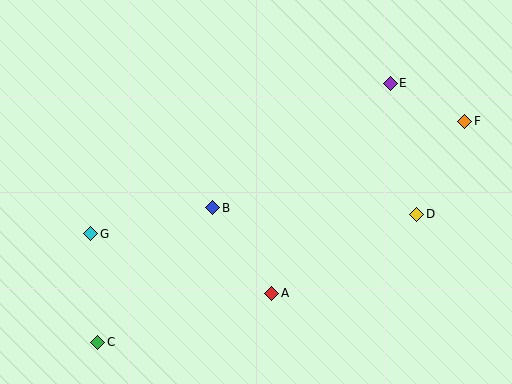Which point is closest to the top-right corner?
Point F is closest to the top-right corner.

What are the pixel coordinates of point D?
Point D is at (417, 214).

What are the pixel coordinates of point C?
Point C is at (98, 342).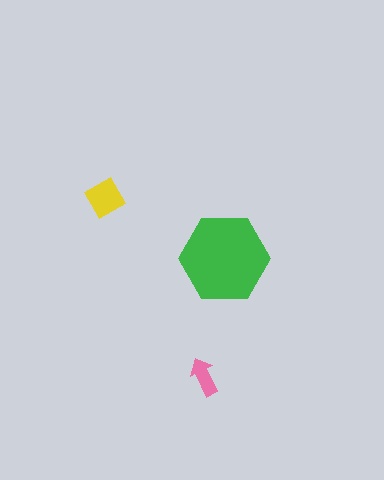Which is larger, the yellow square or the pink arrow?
The yellow square.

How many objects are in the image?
There are 3 objects in the image.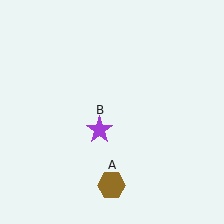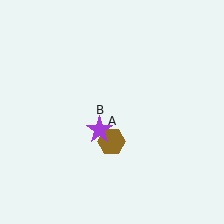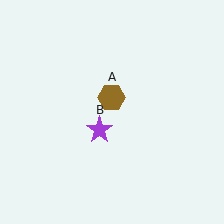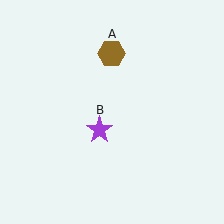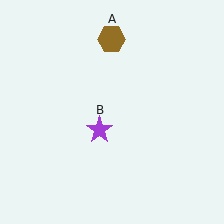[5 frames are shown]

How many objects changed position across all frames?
1 object changed position: brown hexagon (object A).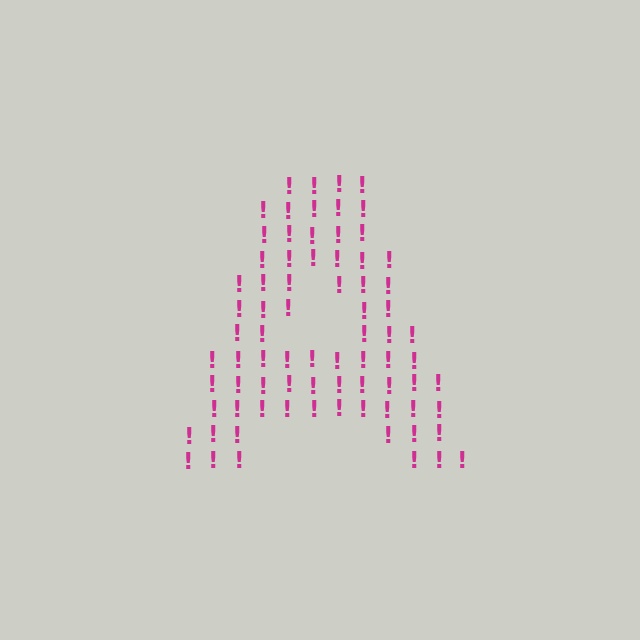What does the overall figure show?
The overall figure shows the letter A.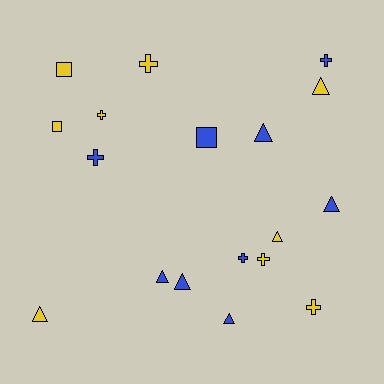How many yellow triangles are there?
There are 3 yellow triangles.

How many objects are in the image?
There are 18 objects.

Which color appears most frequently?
Yellow, with 9 objects.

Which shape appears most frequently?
Triangle, with 8 objects.